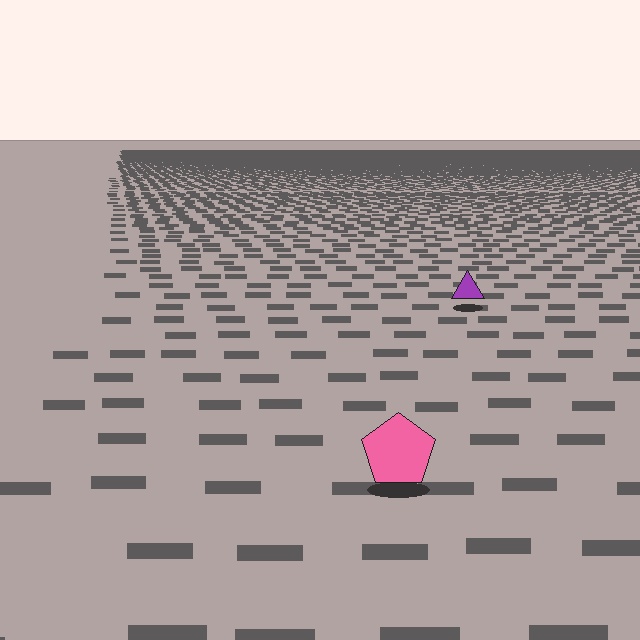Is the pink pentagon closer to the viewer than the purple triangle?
Yes. The pink pentagon is closer — you can tell from the texture gradient: the ground texture is coarser near it.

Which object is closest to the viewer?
The pink pentagon is closest. The texture marks near it are larger and more spread out.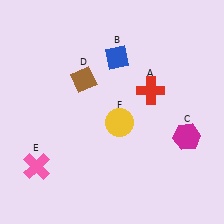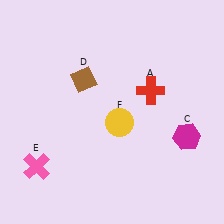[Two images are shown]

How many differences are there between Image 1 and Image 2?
There is 1 difference between the two images.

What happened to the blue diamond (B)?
The blue diamond (B) was removed in Image 2. It was in the top-right area of Image 1.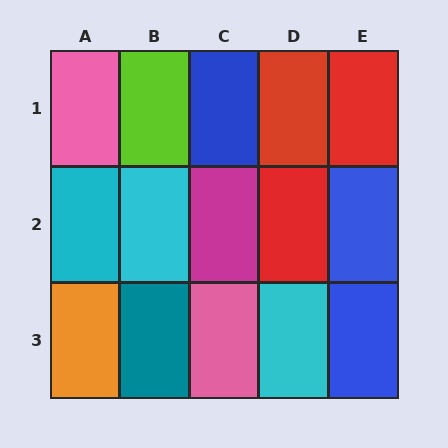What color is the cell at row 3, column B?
Teal.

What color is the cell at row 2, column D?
Red.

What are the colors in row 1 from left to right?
Pink, lime, blue, red, red.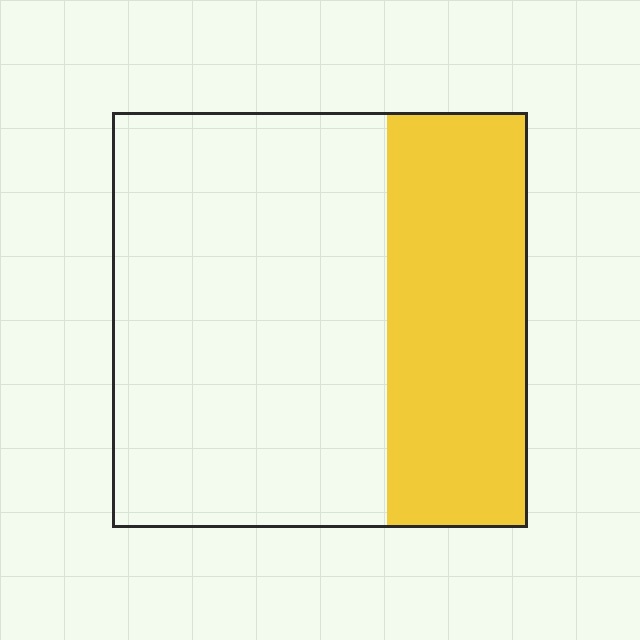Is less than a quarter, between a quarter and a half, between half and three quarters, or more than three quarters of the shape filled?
Between a quarter and a half.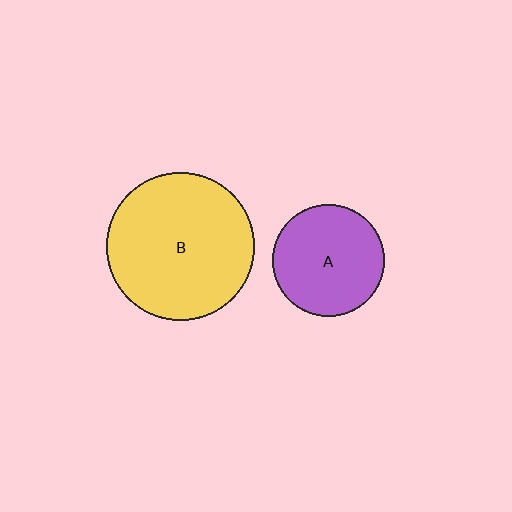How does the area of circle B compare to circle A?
Approximately 1.8 times.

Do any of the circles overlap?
No, none of the circles overlap.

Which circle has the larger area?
Circle B (yellow).